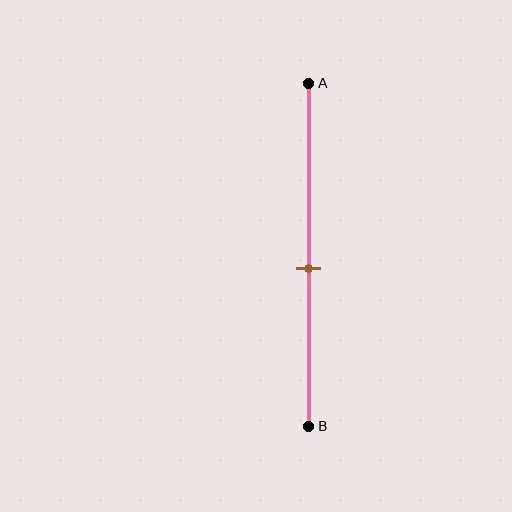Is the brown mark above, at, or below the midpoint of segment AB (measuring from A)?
The brown mark is below the midpoint of segment AB.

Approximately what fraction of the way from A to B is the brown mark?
The brown mark is approximately 55% of the way from A to B.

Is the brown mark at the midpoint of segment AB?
No, the mark is at about 55% from A, not at the 50% midpoint.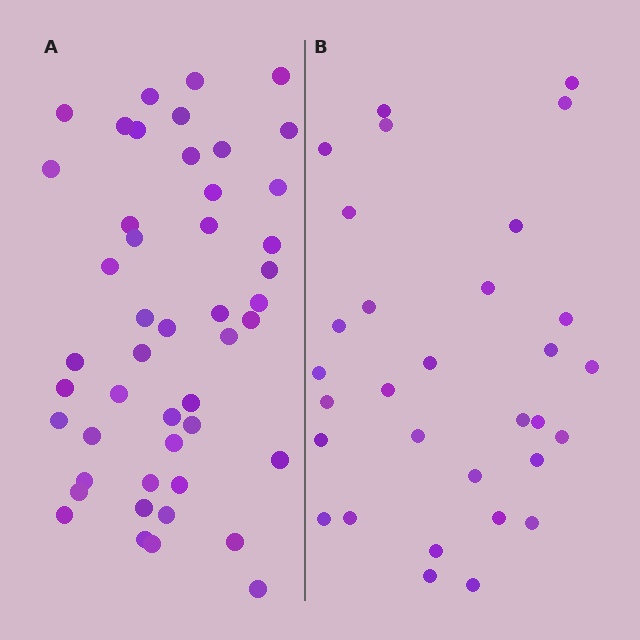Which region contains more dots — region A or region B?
Region A (the left region) has more dots.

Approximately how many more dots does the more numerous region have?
Region A has approximately 15 more dots than region B.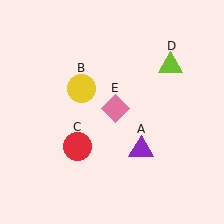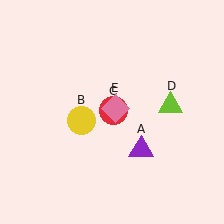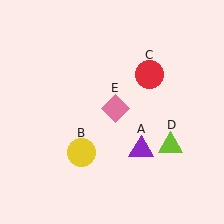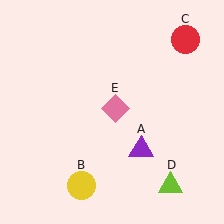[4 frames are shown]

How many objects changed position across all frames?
3 objects changed position: yellow circle (object B), red circle (object C), lime triangle (object D).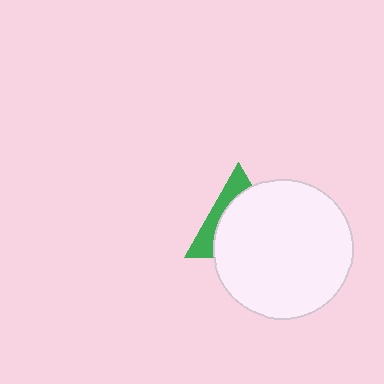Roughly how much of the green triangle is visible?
A small part of it is visible (roughly 31%).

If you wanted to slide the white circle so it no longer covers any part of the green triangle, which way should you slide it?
Slide it toward the lower-right — that is the most direct way to separate the two shapes.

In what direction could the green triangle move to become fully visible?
The green triangle could move toward the upper-left. That would shift it out from behind the white circle entirely.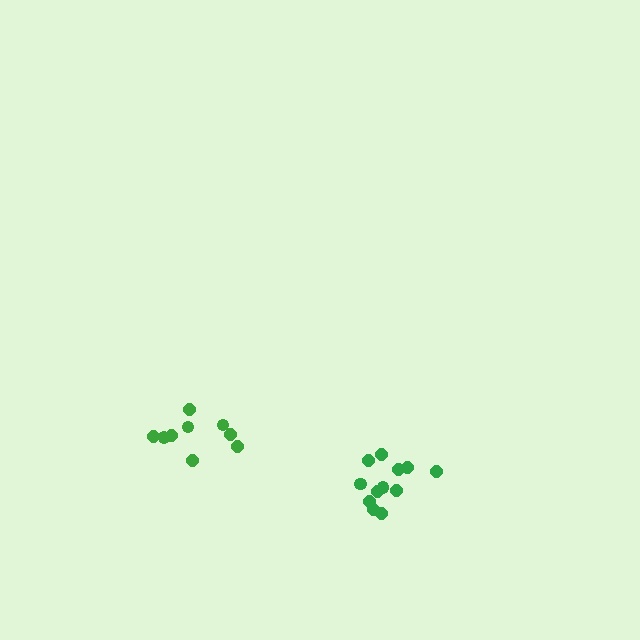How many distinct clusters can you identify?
There are 2 distinct clusters.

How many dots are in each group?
Group 1: 9 dots, Group 2: 12 dots (21 total).